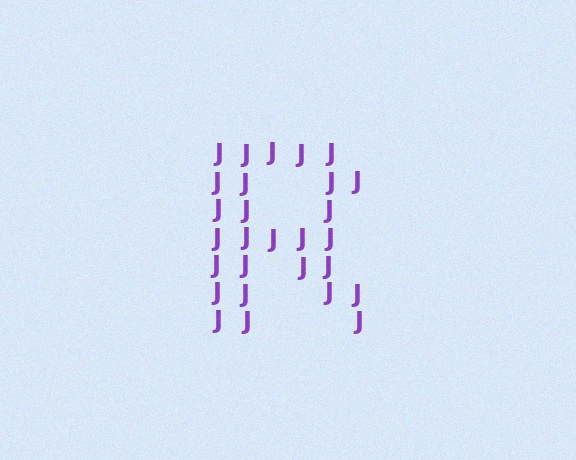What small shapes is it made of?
It is made of small letter J's.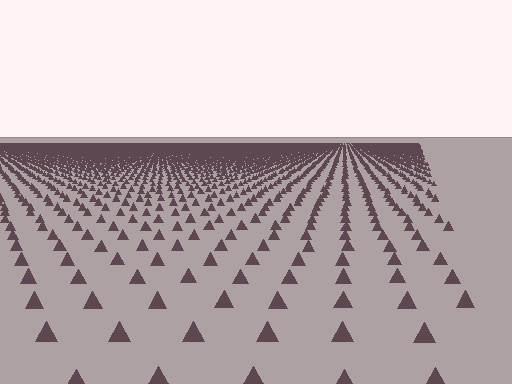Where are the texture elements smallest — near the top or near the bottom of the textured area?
Near the top.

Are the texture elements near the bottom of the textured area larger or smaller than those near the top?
Larger. Near the bottom, elements are closer to the viewer and appear at a bigger on-screen size.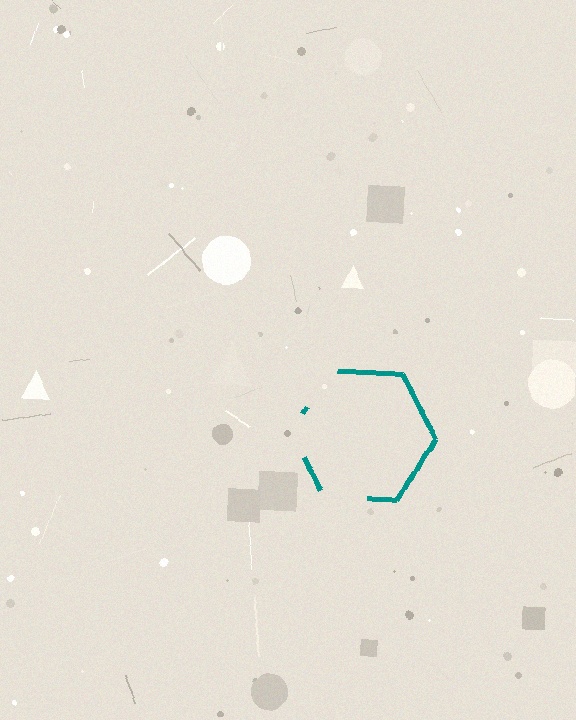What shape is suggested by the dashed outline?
The dashed outline suggests a hexagon.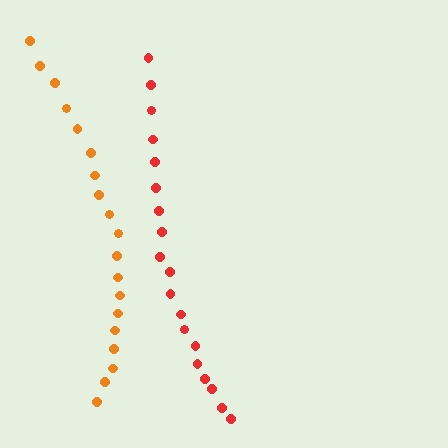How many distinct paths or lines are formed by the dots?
There are 2 distinct paths.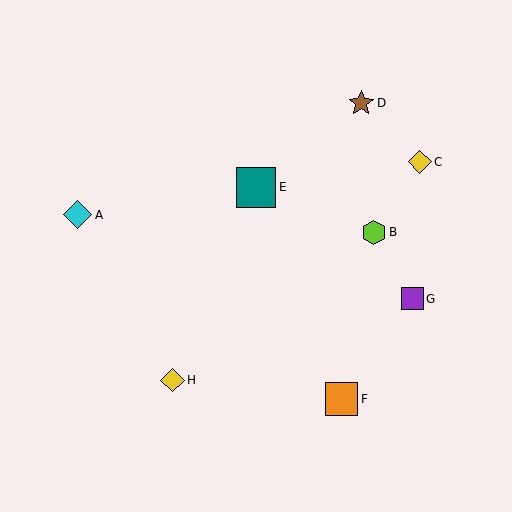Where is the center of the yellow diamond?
The center of the yellow diamond is at (173, 380).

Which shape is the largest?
The teal square (labeled E) is the largest.